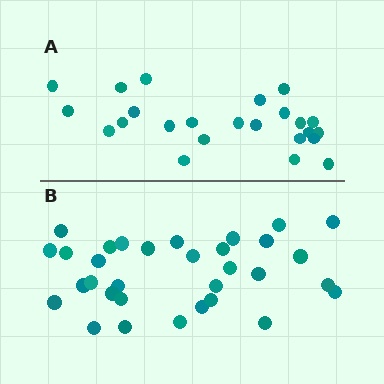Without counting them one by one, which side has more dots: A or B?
Region B (the bottom region) has more dots.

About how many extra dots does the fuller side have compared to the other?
Region B has roughly 8 or so more dots than region A.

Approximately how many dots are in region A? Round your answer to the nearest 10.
About 20 dots. (The exact count is 24, which rounds to 20.)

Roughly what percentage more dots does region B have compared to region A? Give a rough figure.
About 35% more.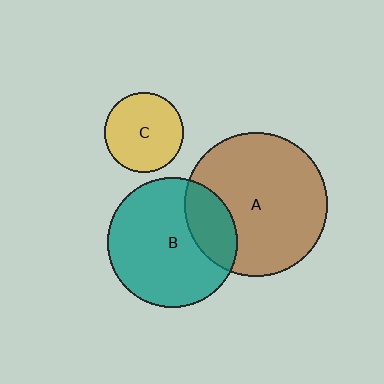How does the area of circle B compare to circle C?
Approximately 2.7 times.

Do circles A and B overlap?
Yes.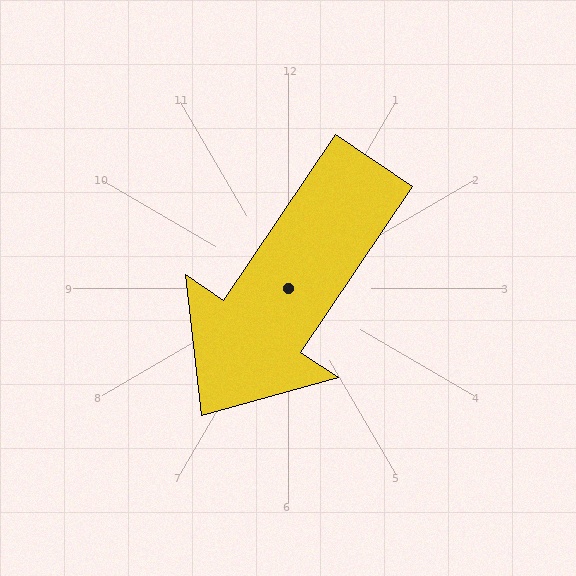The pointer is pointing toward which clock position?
Roughly 7 o'clock.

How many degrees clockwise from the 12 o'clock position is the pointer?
Approximately 214 degrees.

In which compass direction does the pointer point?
Southwest.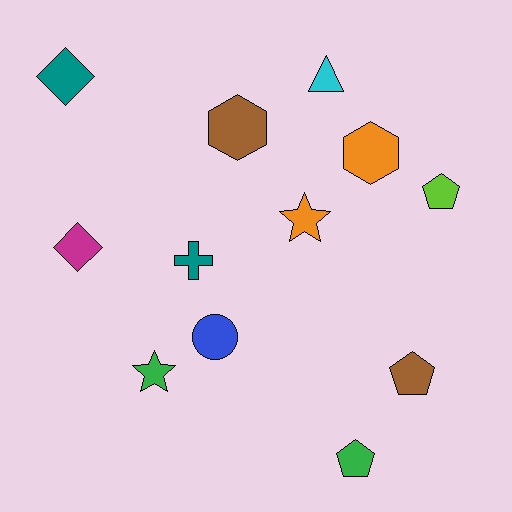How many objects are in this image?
There are 12 objects.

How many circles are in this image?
There is 1 circle.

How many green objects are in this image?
There are 2 green objects.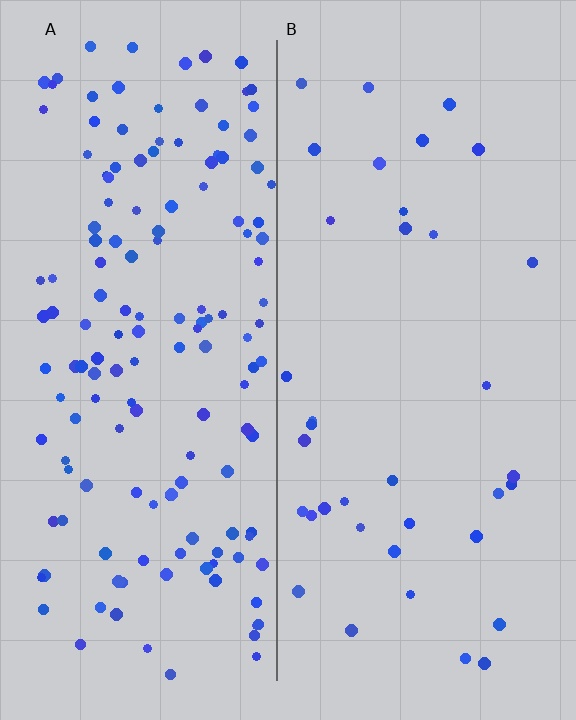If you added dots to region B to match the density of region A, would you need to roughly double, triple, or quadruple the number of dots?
Approximately quadruple.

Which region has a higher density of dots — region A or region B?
A (the left).